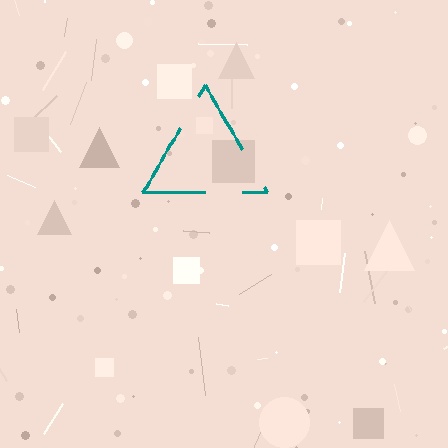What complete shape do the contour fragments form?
The contour fragments form a triangle.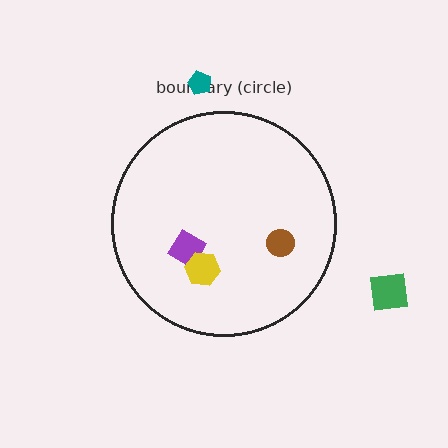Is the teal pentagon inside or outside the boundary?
Outside.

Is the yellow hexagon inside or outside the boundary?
Inside.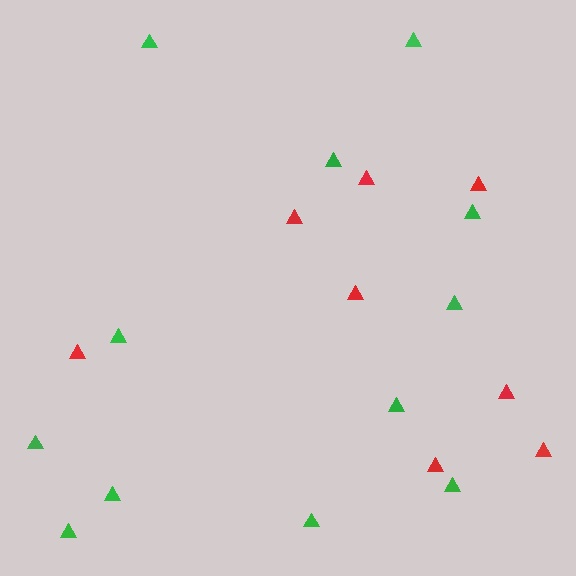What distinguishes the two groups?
There are 2 groups: one group of red triangles (8) and one group of green triangles (12).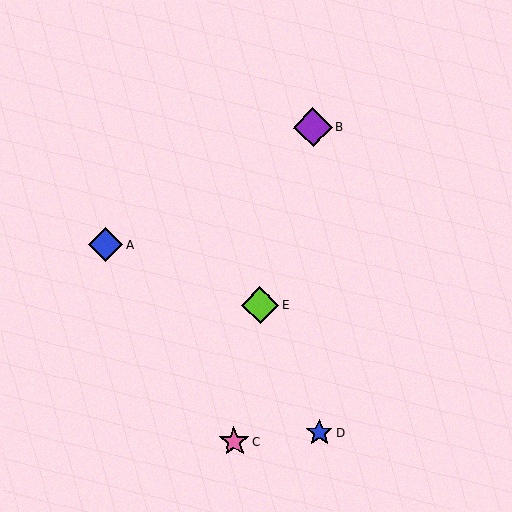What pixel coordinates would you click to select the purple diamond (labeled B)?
Click at (313, 128) to select the purple diamond B.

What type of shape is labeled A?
Shape A is a blue diamond.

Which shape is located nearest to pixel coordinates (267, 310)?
The lime diamond (labeled E) at (260, 305) is nearest to that location.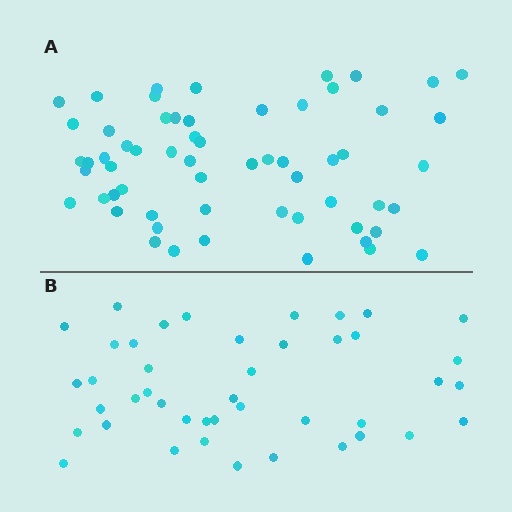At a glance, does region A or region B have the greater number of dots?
Region A (the top region) has more dots.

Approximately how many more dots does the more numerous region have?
Region A has approximately 15 more dots than region B.